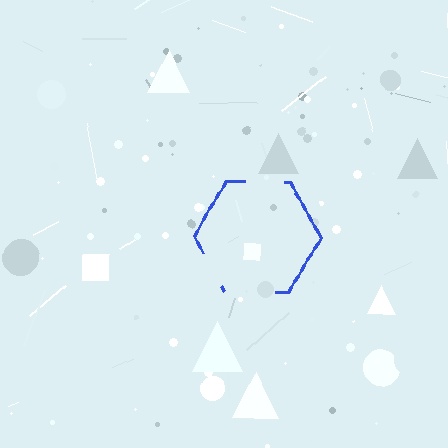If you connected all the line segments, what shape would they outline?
They would outline a hexagon.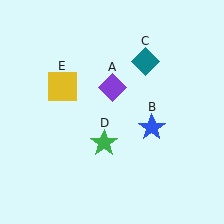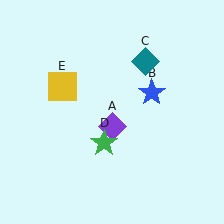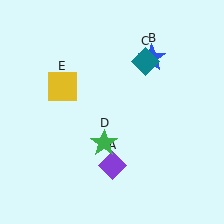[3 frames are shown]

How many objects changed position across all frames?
2 objects changed position: purple diamond (object A), blue star (object B).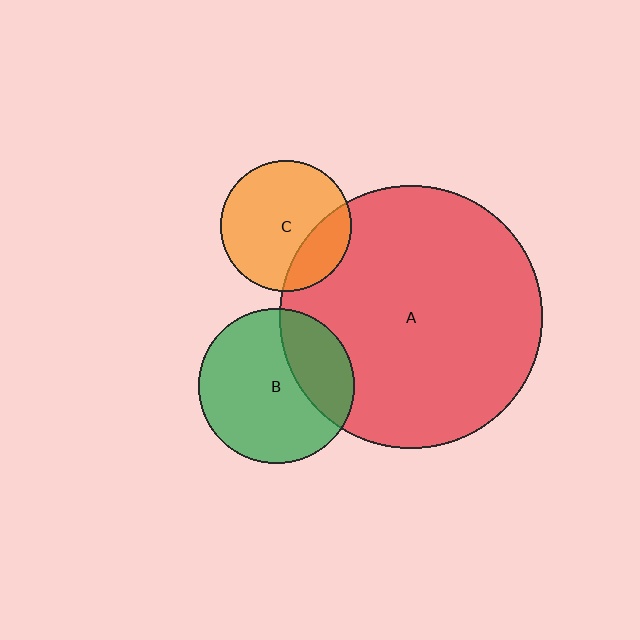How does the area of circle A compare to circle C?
Approximately 4.0 times.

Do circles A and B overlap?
Yes.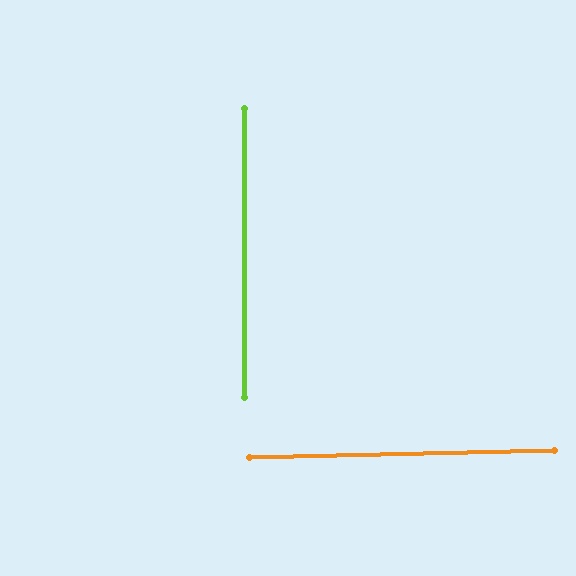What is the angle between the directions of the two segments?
Approximately 89 degrees.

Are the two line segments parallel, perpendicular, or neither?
Perpendicular — they meet at approximately 89°.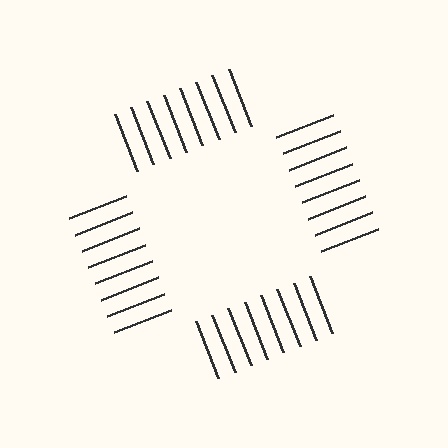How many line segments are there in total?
32 — 8 along each of the 4 edges.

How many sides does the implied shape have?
4 sides — the line-ends trace a square.